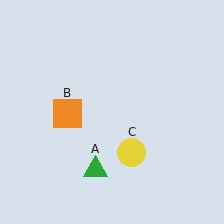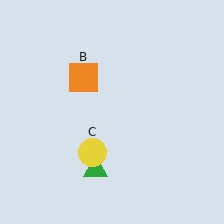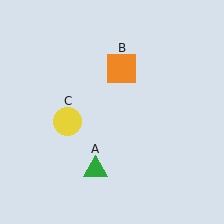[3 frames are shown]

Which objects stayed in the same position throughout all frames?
Green triangle (object A) remained stationary.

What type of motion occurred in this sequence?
The orange square (object B), yellow circle (object C) rotated clockwise around the center of the scene.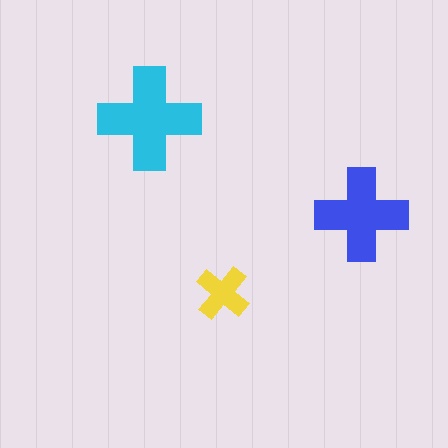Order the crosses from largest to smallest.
the cyan one, the blue one, the yellow one.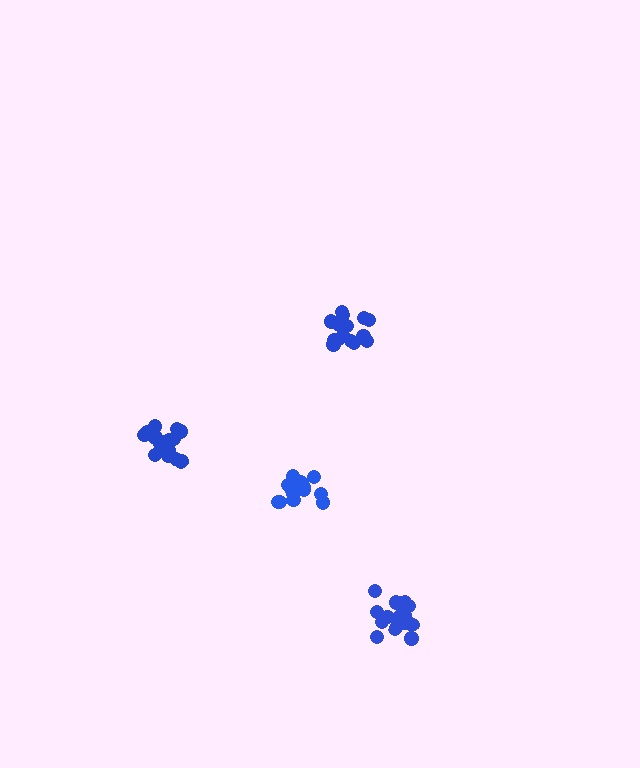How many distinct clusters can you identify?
There are 4 distinct clusters.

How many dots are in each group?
Group 1: 17 dots, Group 2: 16 dots, Group 3: 16 dots, Group 4: 16 dots (65 total).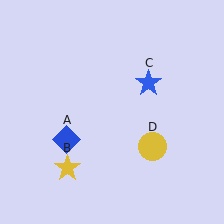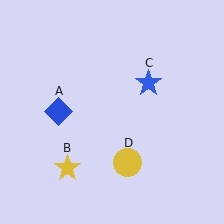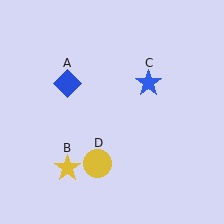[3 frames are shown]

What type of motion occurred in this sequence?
The blue diamond (object A), yellow circle (object D) rotated clockwise around the center of the scene.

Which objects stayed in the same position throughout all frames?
Yellow star (object B) and blue star (object C) remained stationary.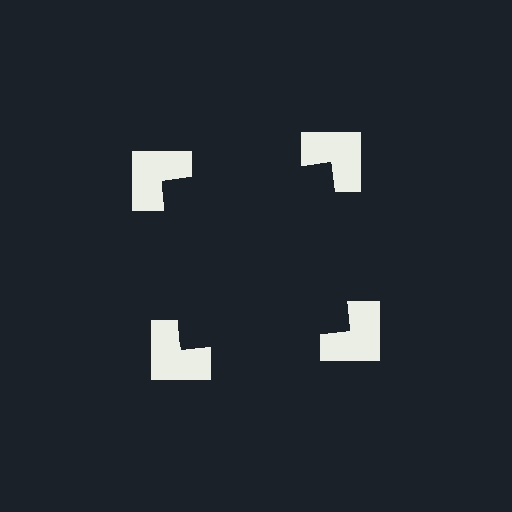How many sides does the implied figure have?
4 sides.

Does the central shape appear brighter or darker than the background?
It typically appears slightly darker than the background, even though no actual brightness change is drawn.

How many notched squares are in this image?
There are 4 — one at each vertex of the illusory square.